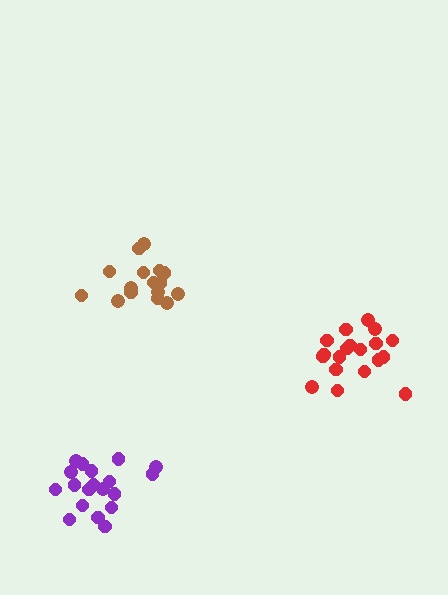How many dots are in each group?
Group 1: 16 dots, Group 2: 19 dots, Group 3: 19 dots (54 total).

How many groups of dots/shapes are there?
There are 3 groups.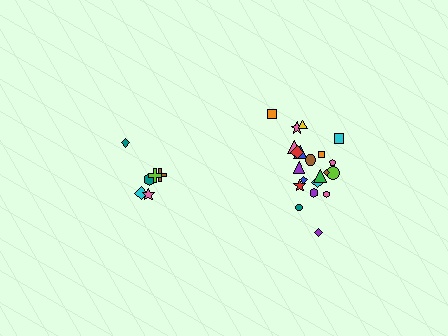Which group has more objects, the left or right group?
The right group.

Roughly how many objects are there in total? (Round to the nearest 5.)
Roughly 30 objects in total.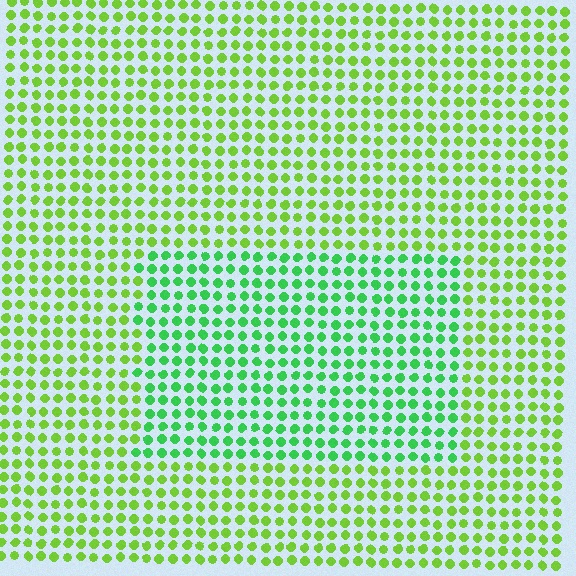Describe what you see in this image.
The image is filled with small lime elements in a uniform arrangement. A rectangle-shaped region is visible where the elements are tinted to a slightly different hue, forming a subtle color boundary.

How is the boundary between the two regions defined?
The boundary is defined purely by a slight shift in hue (about 36 degrees). Spacing, size, and orientation are identical on both sides.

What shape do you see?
I see a rectangle.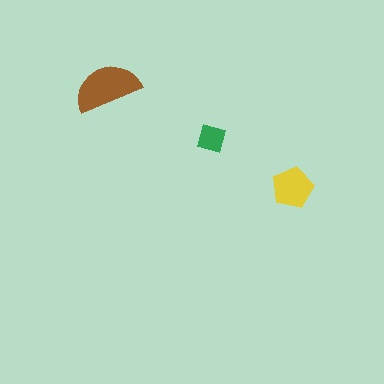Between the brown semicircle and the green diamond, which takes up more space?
The brown semicircle.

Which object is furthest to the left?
The brown semicircle is leftmost.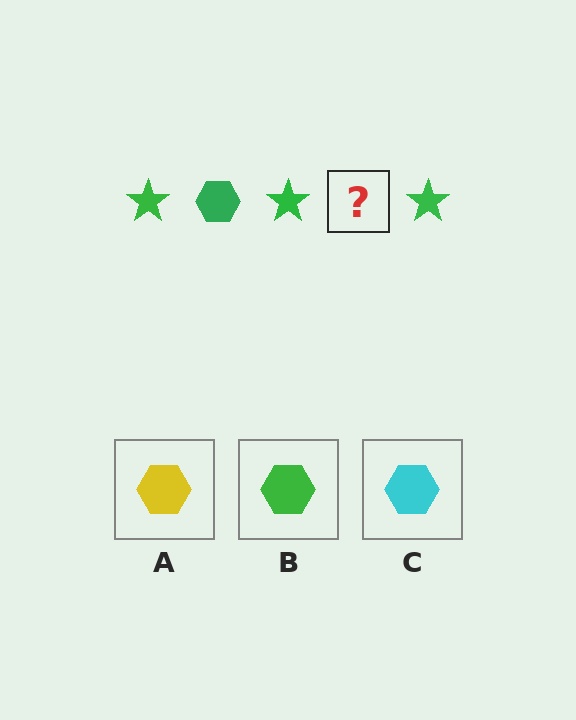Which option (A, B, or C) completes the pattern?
B.